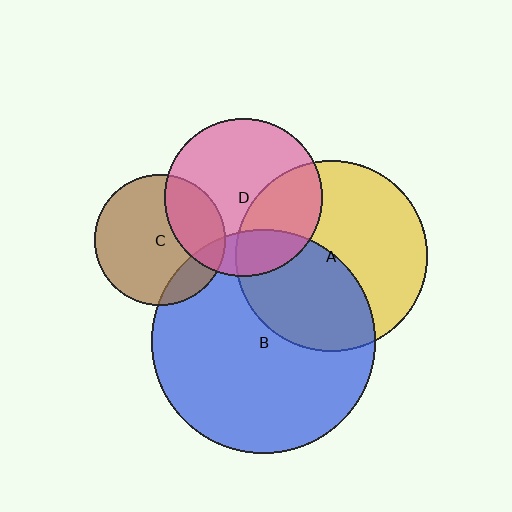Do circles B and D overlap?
Yes.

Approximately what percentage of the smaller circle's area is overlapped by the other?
Approximately 20%.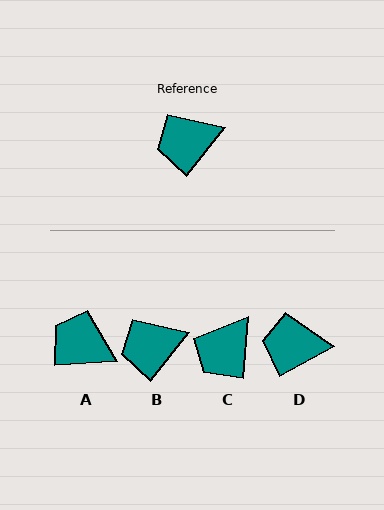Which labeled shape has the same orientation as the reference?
B.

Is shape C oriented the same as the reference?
No, it is off by about 34 degrees.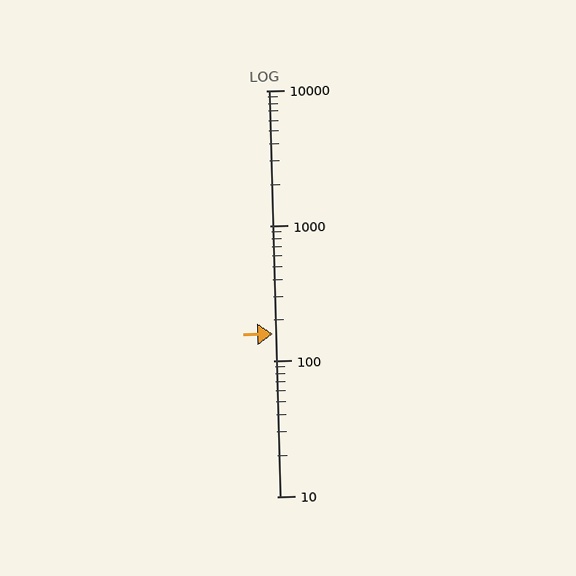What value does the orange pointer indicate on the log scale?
The pointer indicates approximately 160.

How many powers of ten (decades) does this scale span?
The scale spans 3 decades, from 10 to 10000.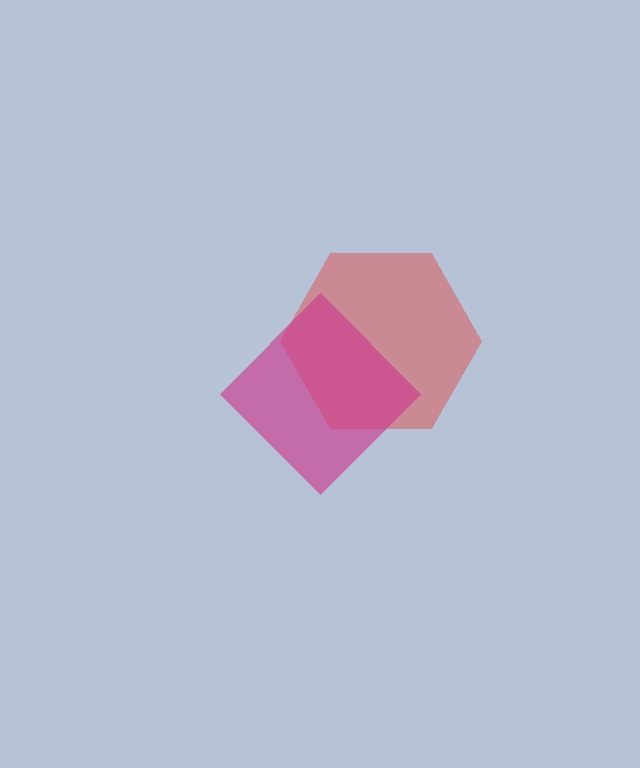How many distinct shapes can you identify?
There are 2 distinct shapes: a red hexagon, a magenta diamond.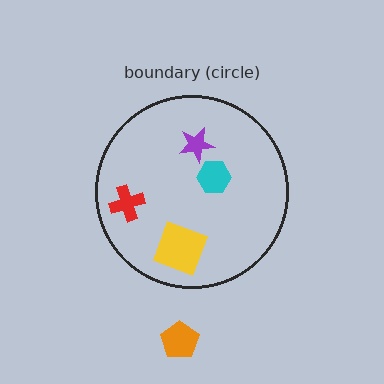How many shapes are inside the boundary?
4 inside, 1 outside.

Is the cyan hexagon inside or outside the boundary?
Inside.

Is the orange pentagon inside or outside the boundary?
Outside.